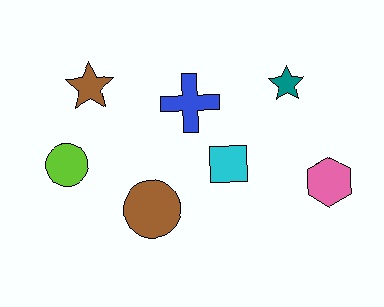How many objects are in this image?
There are 7 objects.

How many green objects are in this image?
There are no green objects.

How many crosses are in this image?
There is 1 cross.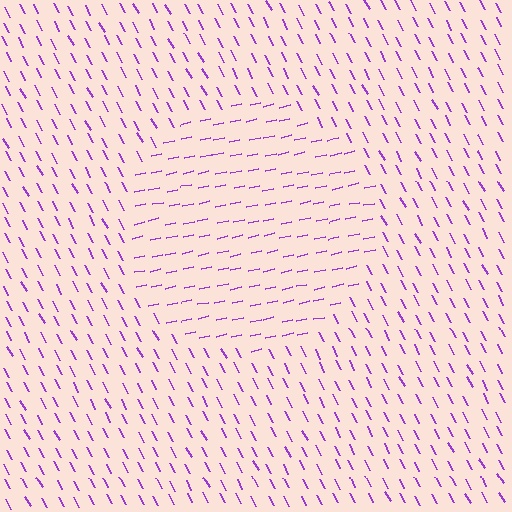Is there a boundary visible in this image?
Yes, there is a texture boundary formed by a change in line orientation.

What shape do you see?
I see a circle.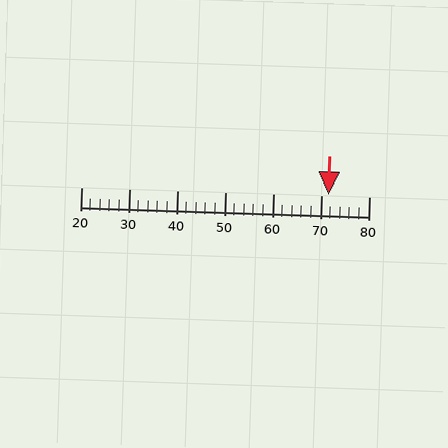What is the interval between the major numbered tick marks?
The major tick marks are spaced 10 units apart.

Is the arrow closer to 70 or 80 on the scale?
The arrow is closer to 70.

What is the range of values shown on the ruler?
The ruler shows values from 20 to 80.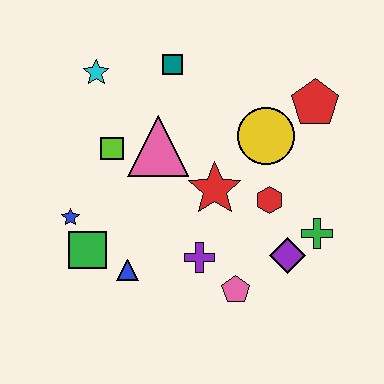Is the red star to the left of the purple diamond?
Yes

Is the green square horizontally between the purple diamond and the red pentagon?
No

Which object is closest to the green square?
The blue star is closest to the green square.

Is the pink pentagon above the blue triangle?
No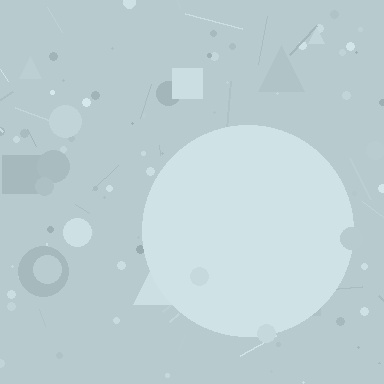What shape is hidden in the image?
A circle is hidden in the image.